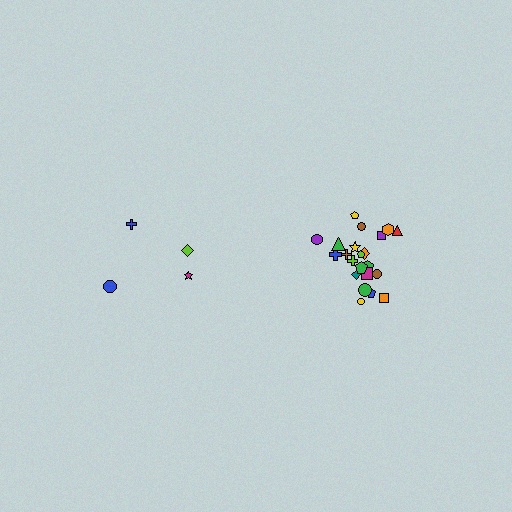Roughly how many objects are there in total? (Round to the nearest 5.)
Roughly 25 objects in total.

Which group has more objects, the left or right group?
The right group.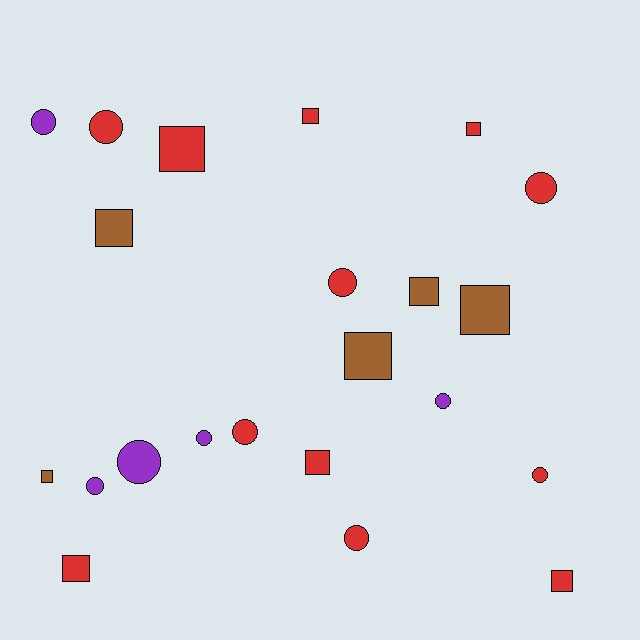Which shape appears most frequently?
Square, with 11 objects.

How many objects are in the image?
There are 22 objects.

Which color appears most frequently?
Red, with 12 objects.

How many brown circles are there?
There are no brown circles.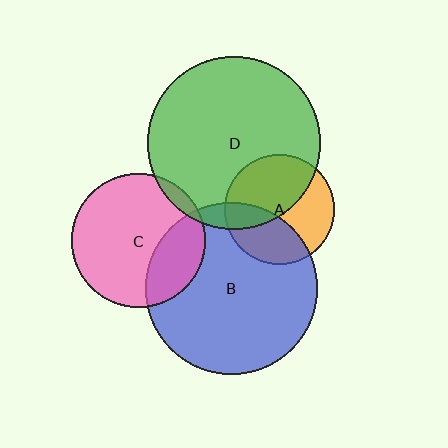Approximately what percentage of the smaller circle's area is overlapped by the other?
Approximately 25%.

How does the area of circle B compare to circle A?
Approximately 2.5 times.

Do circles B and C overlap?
Yes.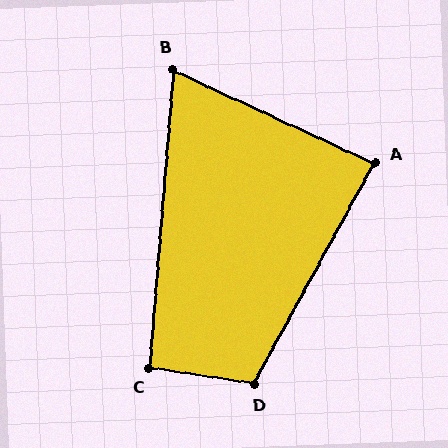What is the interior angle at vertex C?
Approximately 94 degrees (approximately right).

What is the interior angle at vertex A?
Approximately 86 degrees (approximately right).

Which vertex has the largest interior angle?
D, at approximately 110 degrees.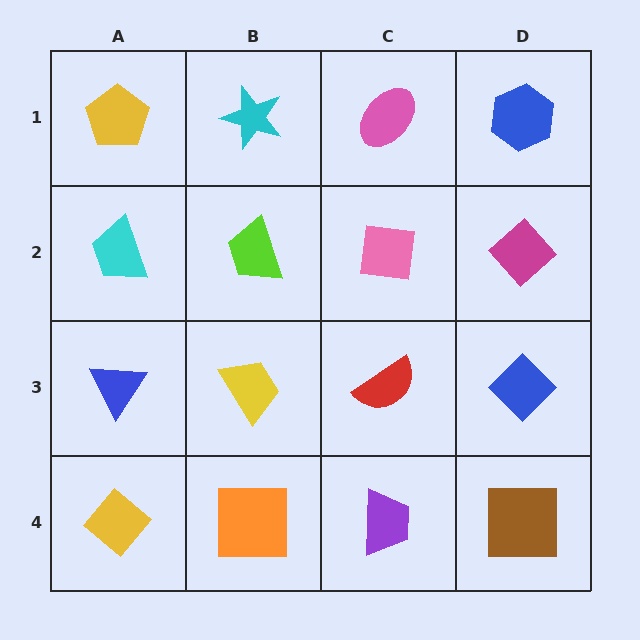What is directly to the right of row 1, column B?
A pink ellipse.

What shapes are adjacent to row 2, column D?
A blue hexagon (row 1, column D), a blue diamond (row 3, column D), a pink square (row 2, column C).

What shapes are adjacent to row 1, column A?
A cyan trapezoid (row 2, column A), a cyan star (row 1, column B).